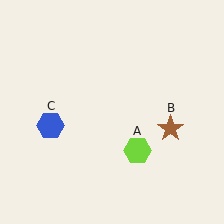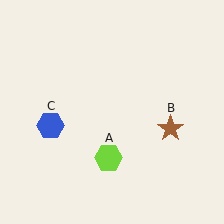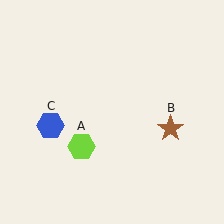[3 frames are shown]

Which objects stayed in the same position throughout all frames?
Brown star (object B) and blue hexagon (object C) remained stationary.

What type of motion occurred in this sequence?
The lime hexagon (object A) rotated clockwise around the center of the scene.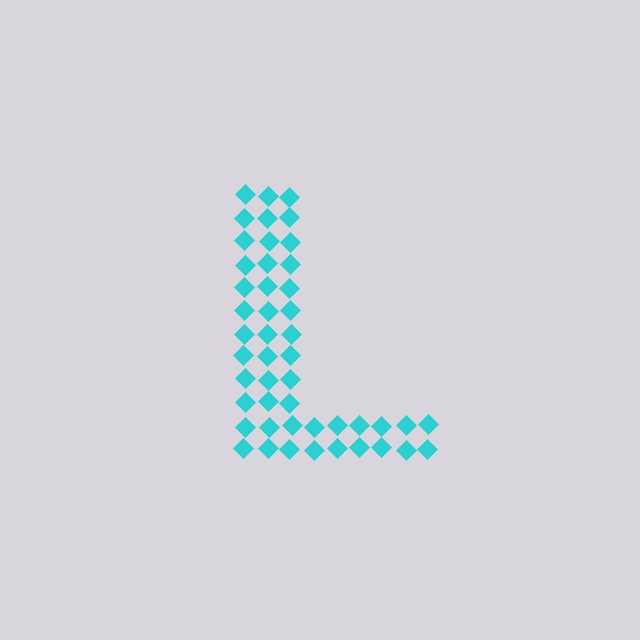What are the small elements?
The small elements are diamonds.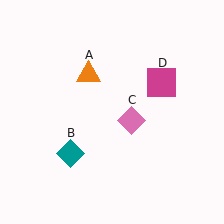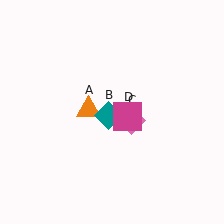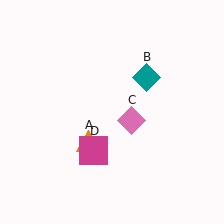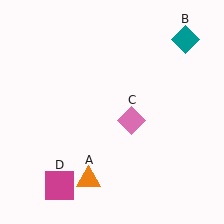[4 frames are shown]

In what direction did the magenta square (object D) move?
The magenta square (object D) moved down and to the left.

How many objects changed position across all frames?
3 objects changed position: orange triangle (object A), teal diamond (object B), magenta square (object D).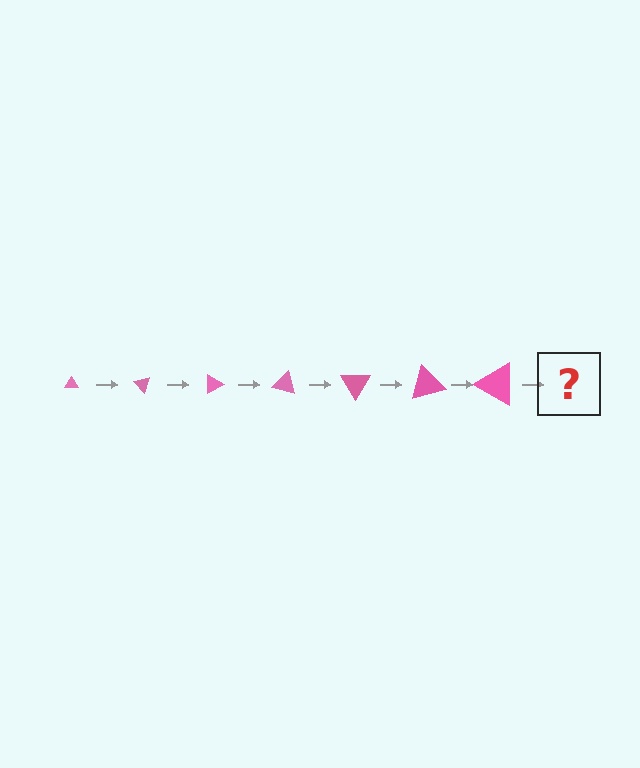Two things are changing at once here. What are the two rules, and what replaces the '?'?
The two rules are that the triangle grows larger each step and it rotates 45 degrees each step. The '?' should be a triangle, larger than the previous one and rotated 315 degrees from the start.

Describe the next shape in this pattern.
It should be a triangle, larger than the previous one and rotated 315 degrees from the start.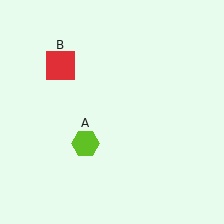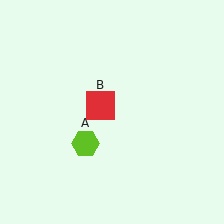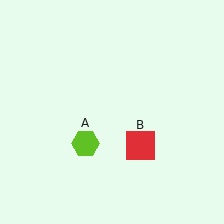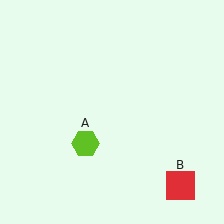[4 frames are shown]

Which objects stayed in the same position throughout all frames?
Lime hexagon (object A) remained stationary.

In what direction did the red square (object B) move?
The red square (object B) moved down and to the right.